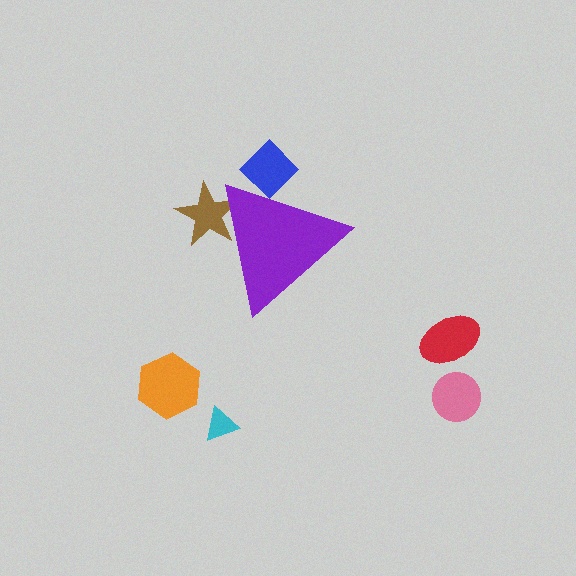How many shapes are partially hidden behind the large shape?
2 shapes are partially hidden.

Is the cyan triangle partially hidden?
No, the cyan triangle is fully visible.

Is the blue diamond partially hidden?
Yes, the blue diamond is partially hidden behind the purple triangle.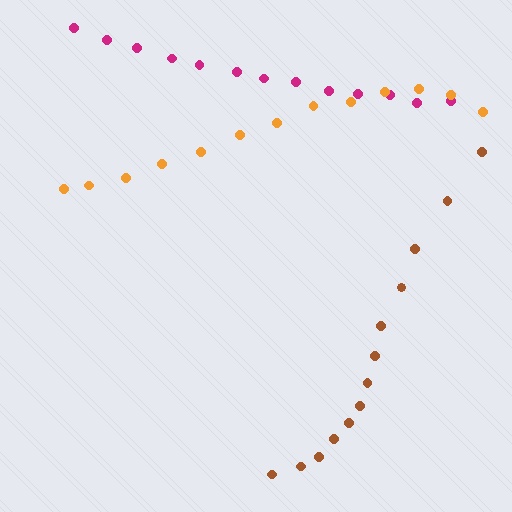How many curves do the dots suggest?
There are 3 distinct paths.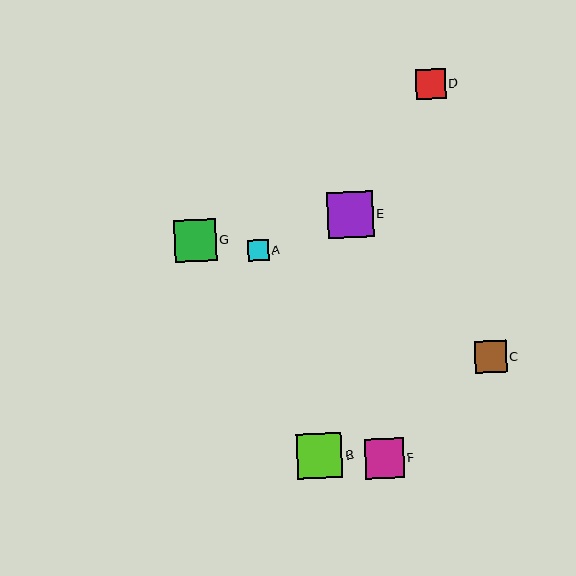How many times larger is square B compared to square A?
Square B is approximately 2.2 times the size of square A.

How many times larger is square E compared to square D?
Square E is approximately 1.5 times the size of square D.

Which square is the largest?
Square E is the largest with a size of approximately 46 pixels.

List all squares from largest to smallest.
From largest to smallest: E, B, G, F, C, D, A.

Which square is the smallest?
Square A is the smallest with a size of approximately 21 pixels.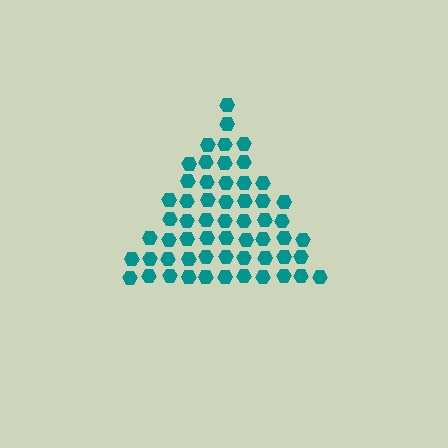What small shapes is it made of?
It is made of small hexagons.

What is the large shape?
The large shape is a triangle.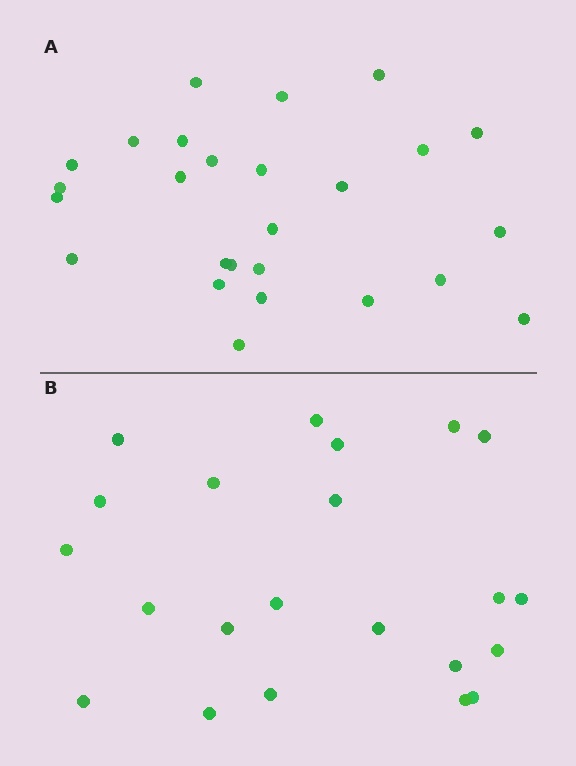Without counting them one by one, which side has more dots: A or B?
Region A (the top region) has more dots.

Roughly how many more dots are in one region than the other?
Region A has about 4 more dots than region B.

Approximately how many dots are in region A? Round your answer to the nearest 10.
About 30 dots. (The exact count is 26, which rounds to 30.)